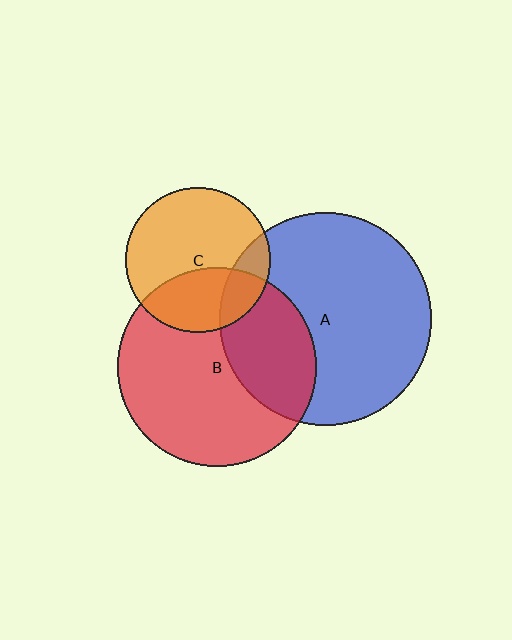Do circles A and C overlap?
Yes.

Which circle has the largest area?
Circle A (blue).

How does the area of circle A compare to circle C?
Approximately 2.1 times.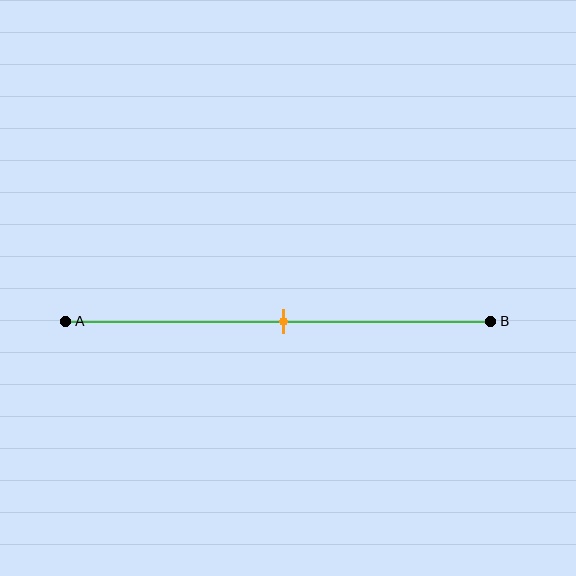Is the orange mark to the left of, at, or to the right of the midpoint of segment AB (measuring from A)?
The orange mark is approximately at the midpoint of segment AB.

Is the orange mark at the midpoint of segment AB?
Yes, the mark is approximately at the midpoint.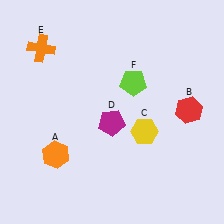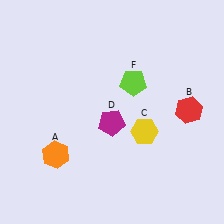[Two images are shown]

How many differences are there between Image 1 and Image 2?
There is 1 difference between the two images.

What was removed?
The orange cross (E) was removed in Image 2.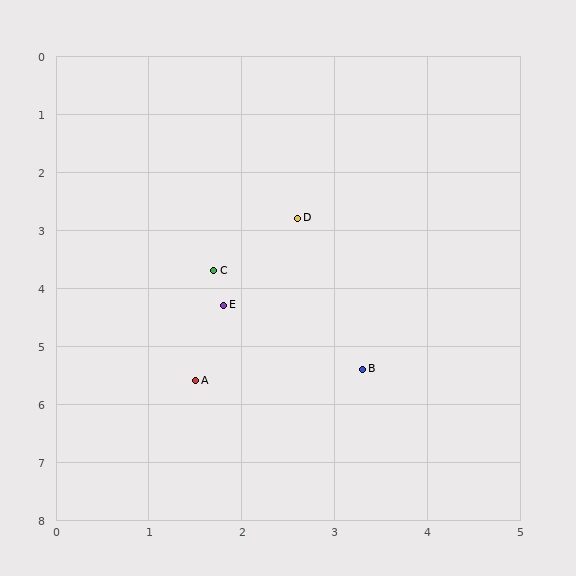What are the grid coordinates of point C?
Point C is at approximately (1.7, 3.7).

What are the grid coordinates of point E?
Point E is at approximately (1.8, 4.3).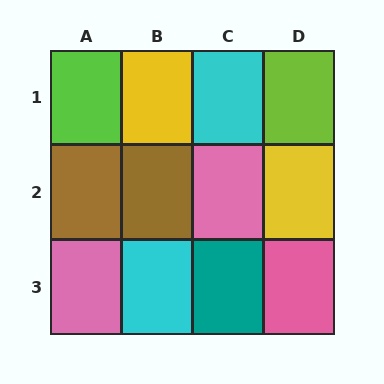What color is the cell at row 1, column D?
Lime.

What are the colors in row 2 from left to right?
Brown, brown, pink, yellow.